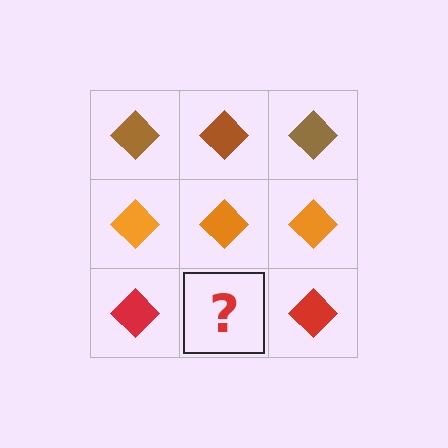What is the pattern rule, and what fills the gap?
The rule is that each row has a consistent color. The gap should be filled with a red diamond.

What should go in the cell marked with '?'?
The missing cell should contain a red diamond.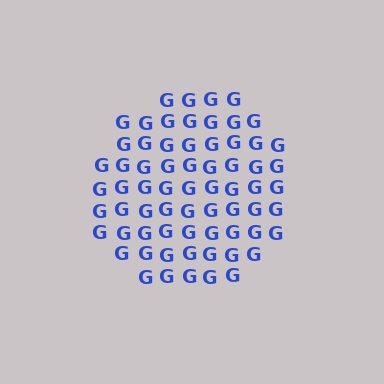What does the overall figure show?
The overall figure shows a circle.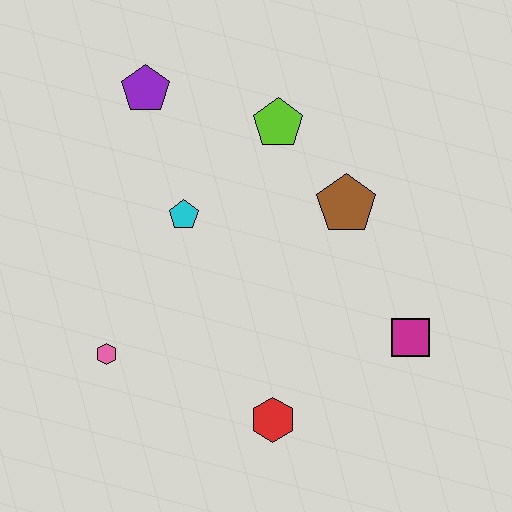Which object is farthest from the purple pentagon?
The magenta square is farthest from the purple pentagon.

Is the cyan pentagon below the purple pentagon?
Yes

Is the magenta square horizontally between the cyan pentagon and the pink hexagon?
No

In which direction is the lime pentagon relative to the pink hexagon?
The lime pentagon is above the pink hexagon.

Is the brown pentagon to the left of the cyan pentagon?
No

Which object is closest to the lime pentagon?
The brown pentagon is closest to the lime pentagon.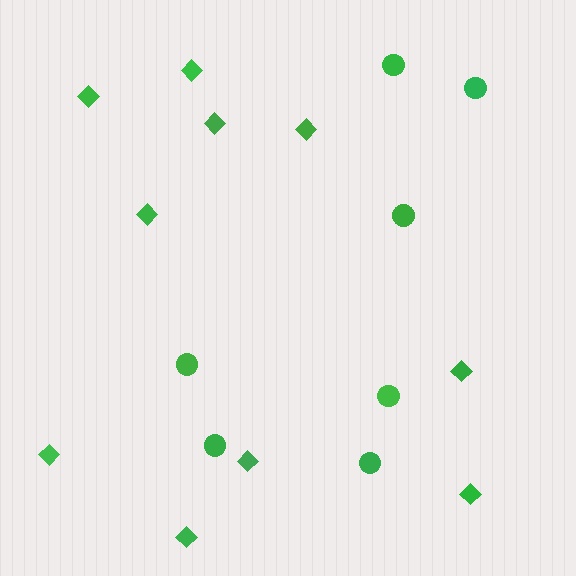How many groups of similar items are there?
There are 2 groups: one group of circles (7) and one group of diamonds (10).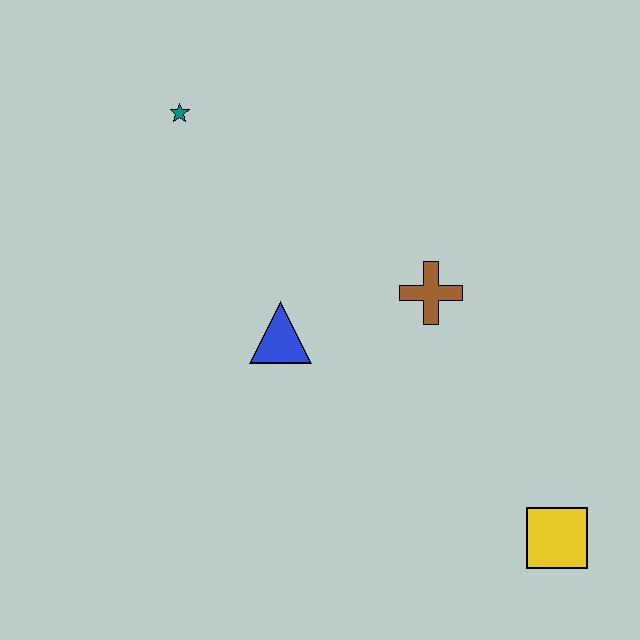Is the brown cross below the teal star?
Yes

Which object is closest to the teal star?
The blue triangle is closest to the teal star.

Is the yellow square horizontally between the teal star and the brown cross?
No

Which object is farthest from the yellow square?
The teal star is farthest from the yellow square.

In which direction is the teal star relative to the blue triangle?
The teal star is above the blue triangle.